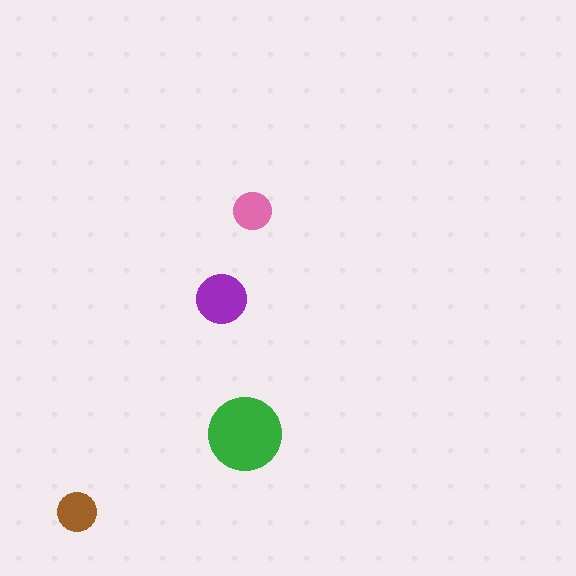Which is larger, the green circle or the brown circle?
The green one.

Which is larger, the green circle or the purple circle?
The green one.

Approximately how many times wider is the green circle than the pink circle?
About 2 times wider.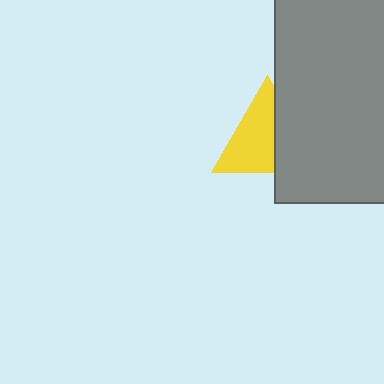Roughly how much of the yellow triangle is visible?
About half of it is visible (roughly 60%).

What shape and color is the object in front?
The object in front is a gray rectangle.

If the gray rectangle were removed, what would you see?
You would see the complete yellow triangle.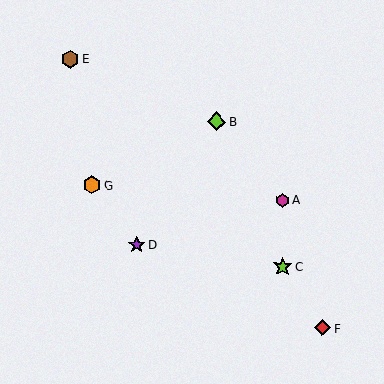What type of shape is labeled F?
Shape F is a red diamond.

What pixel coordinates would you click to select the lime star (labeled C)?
Click at (282, 266) to select the lime star C.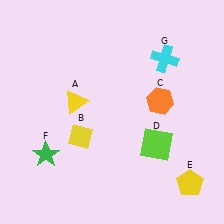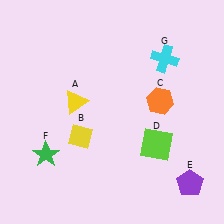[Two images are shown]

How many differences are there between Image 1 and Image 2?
There is 1 difference between the two images.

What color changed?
The pentagon (E) changed from yellow in Image 1 to purple in Image 2.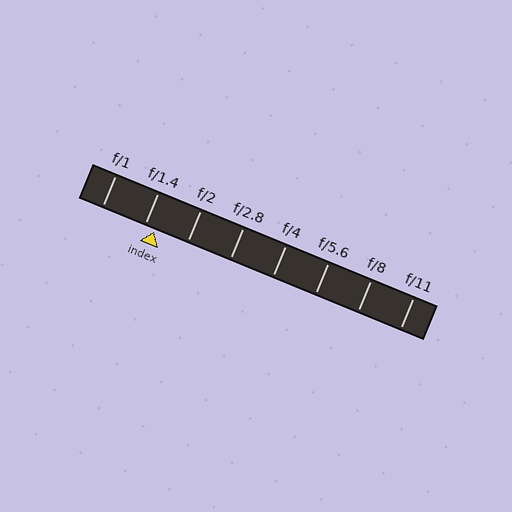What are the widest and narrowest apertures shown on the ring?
The widest aperture shown is f/1 and the narrowest is f/11.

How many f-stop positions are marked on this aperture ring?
There are 8 f-stop positions marked.